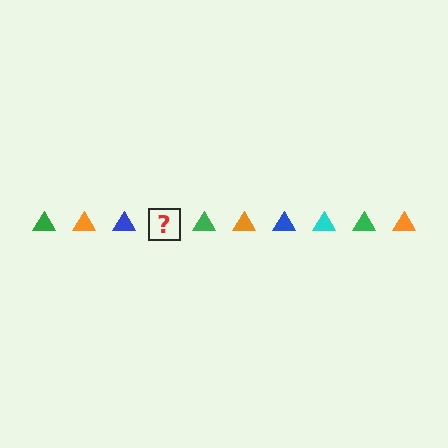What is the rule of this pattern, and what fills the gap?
The rule is that the pattern cycles through green, orange, blue, cyan triangles. The gap should be filled with a cyan triangle.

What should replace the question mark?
The question mark should be replaced with a cyan triangle.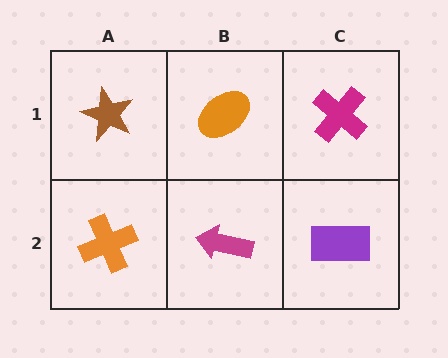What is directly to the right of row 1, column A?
An orange ellipse.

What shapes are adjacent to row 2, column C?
A magenta cross (row 1, column C), a magenta arrow (row 2, column B).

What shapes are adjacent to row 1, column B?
A magenta arrow (row 2, column B), a brown star (row 1, column A), a magenta cross (row 1, column C).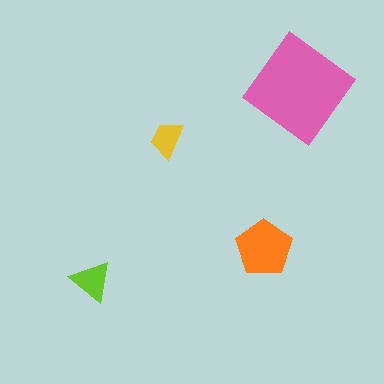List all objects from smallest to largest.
The yellow trapezoid, the lime triangle, the orange pentagon, the pink diamond.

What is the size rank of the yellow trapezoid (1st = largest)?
4th.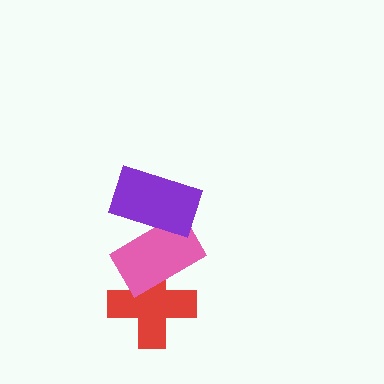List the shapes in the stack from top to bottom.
From top to bottom: the purple rectangle, the pink rectangle, the red cross.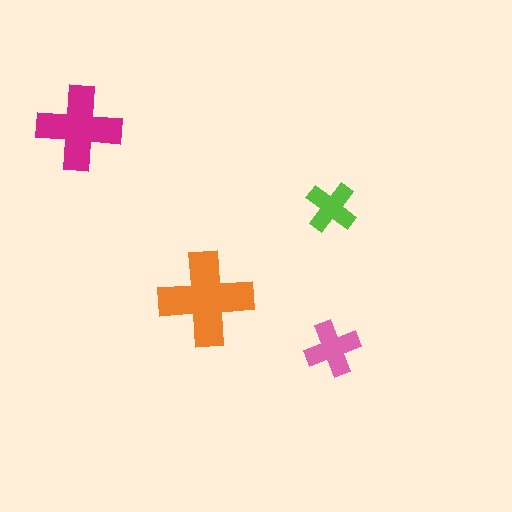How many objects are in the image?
There are 4 objects in the image.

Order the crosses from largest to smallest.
the orange one, the magenta one, the pink one, the lime one.